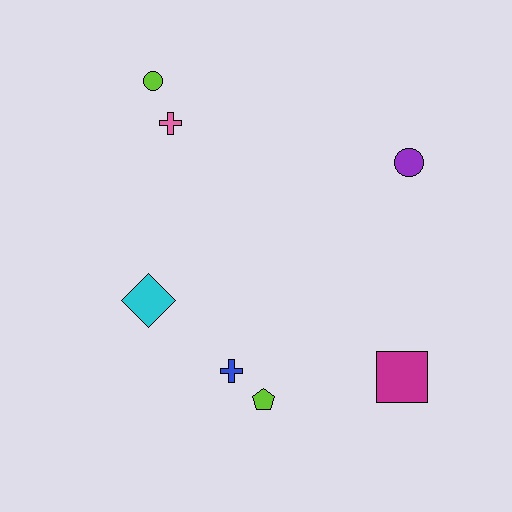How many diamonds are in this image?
There is 1 diamond.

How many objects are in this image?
There are 7 objects.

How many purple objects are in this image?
There is 1 purple object.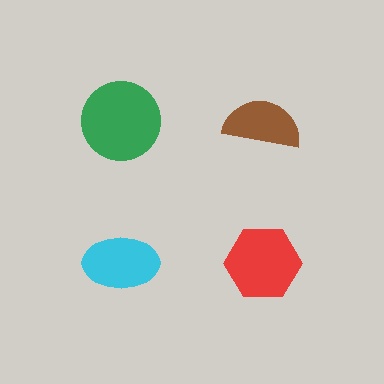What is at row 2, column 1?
A cyan ellipse.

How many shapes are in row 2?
2 shapes.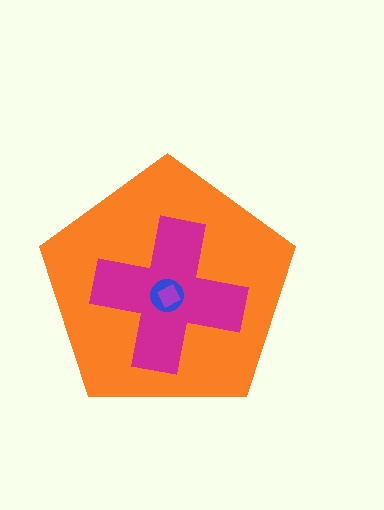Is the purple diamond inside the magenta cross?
Yes.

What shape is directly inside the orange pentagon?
The magenta cross.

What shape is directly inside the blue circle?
The purple diamond.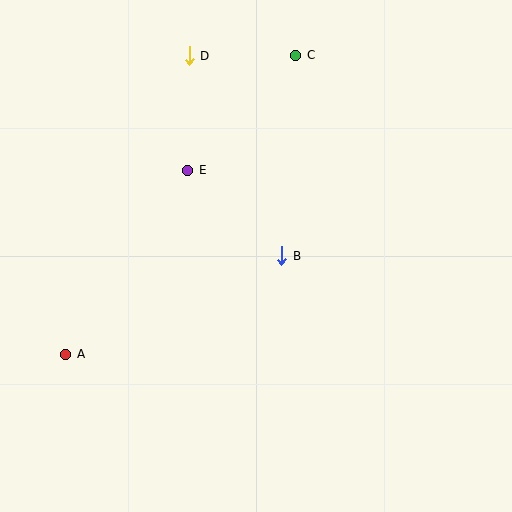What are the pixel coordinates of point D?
Point D is at (189, 56).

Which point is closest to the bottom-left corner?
Point A is closest to the bottom-left corner.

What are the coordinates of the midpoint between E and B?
The midpoint between E and B is at (235, 213).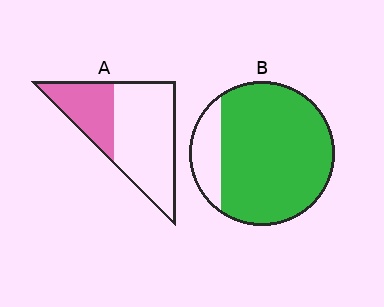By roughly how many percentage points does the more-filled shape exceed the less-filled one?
By roughly 50 percentage points (B over A).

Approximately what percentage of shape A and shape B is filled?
A is approximately 35% and B is approximately 85%.